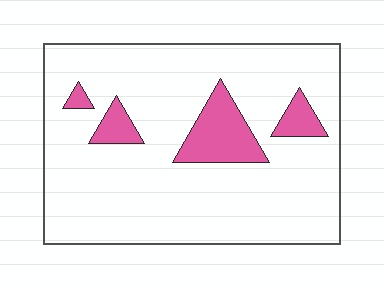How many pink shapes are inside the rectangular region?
4.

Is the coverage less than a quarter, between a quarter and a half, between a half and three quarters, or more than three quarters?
Less than a quarter.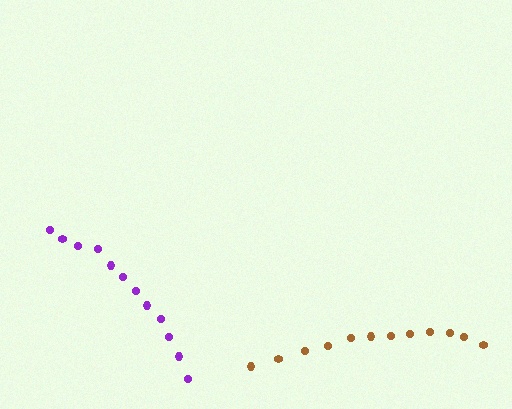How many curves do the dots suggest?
There are 2 distinct paths.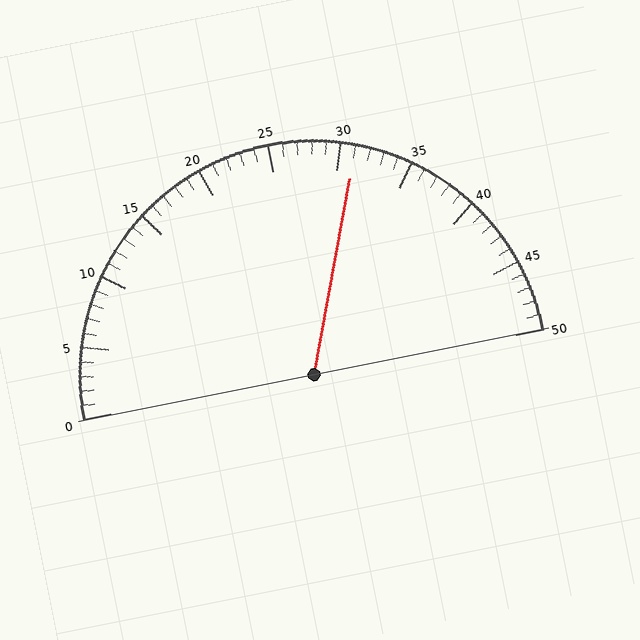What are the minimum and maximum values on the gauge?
The gauge ranges from 0 to 50.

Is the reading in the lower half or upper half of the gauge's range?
The reading is in the upper half of the range (0 to 50).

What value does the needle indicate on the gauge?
The needle indicates approximately 31.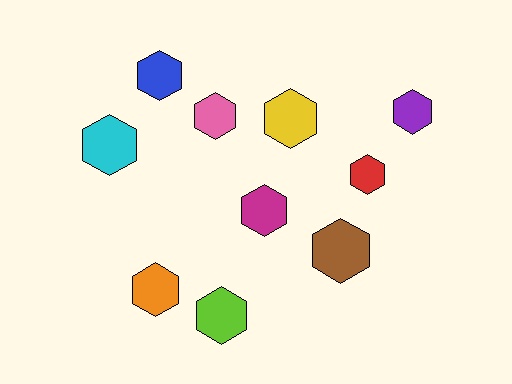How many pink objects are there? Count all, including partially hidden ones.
There is 1 pink object.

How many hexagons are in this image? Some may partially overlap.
There are 10 hexagons.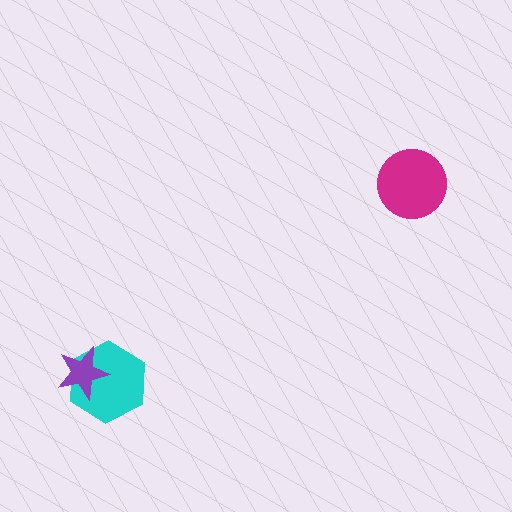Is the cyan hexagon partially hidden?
Yes, it is partially covered by another shape.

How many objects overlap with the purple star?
1 object overlaps with the purple star.